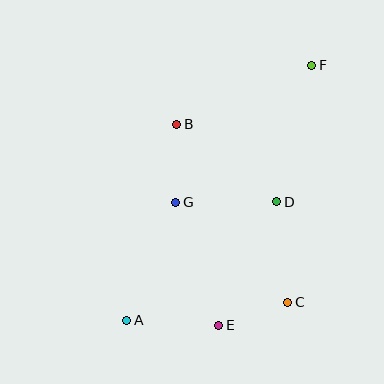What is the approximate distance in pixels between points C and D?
The distance between C and D is approximately 101 pixels.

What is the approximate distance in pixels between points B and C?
The distance between B and C is approximately 210 pixels.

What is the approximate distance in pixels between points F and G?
The distance between F and G is approximately 193 pixels.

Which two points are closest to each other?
Points C and E are closest to each other.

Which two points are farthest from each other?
Points A and F are farthest from each other.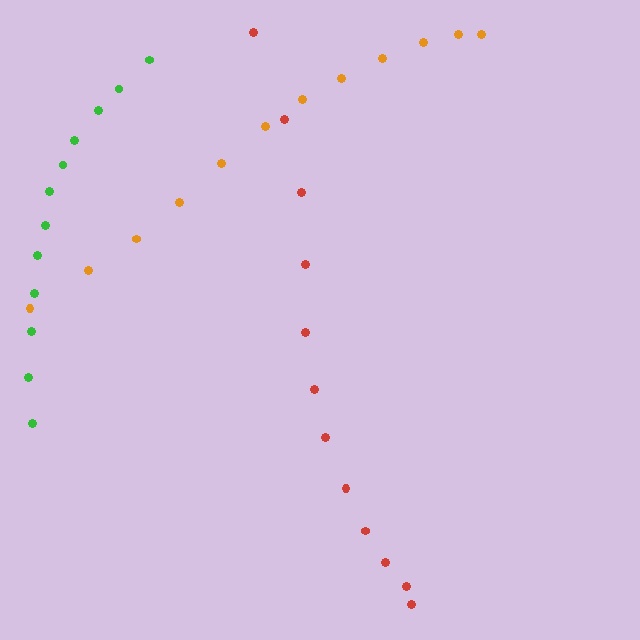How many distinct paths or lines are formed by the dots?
There are 3 distinct paths.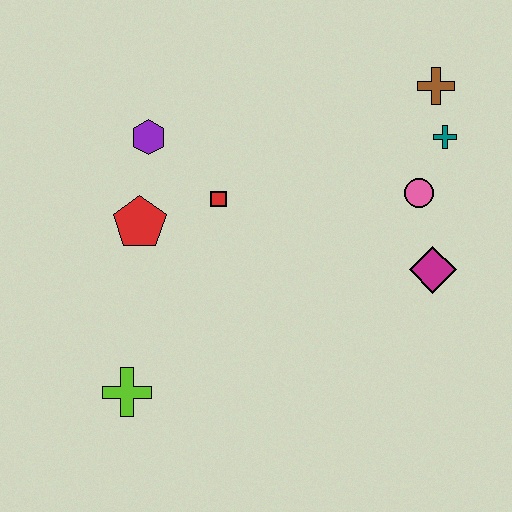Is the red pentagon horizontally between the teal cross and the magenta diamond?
No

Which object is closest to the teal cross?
The brown cross is closest to the teal cross.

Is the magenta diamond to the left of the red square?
No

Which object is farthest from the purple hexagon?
The magenta diamond is farthest from the purple hexagon.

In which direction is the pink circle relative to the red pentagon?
The pink circle is to the right of the red pentagon.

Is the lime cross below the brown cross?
Yes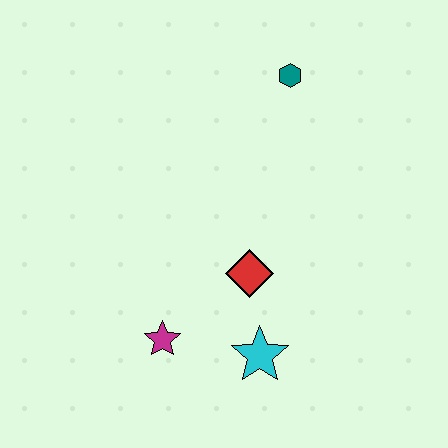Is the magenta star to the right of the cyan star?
No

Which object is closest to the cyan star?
The red diamond is closest to the cyan star.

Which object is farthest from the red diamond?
The teal hexagon is farthest from the red diamond.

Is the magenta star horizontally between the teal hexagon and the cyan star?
No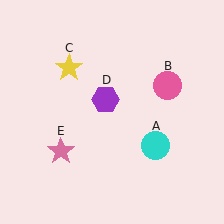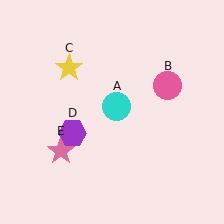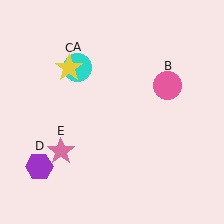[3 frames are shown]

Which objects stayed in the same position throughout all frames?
Pink circle (object B) and yellow star (object C) and pink star (object E) remained stationary.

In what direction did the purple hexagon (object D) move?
The purple hexagon (object D) moved down and to the left.